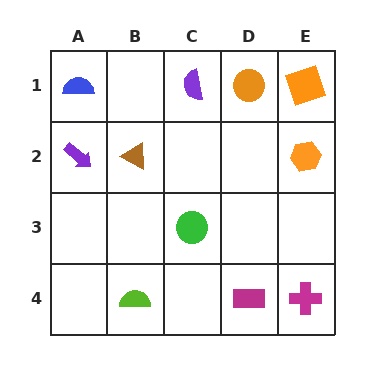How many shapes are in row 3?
1 shape.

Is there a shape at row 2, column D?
No, that cell is empty.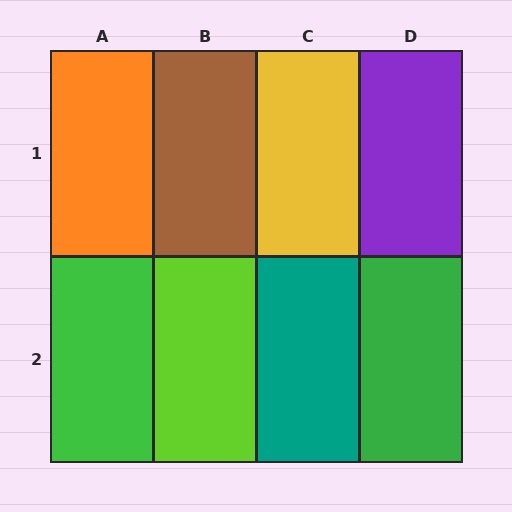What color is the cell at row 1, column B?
Brown.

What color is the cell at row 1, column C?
Yellow.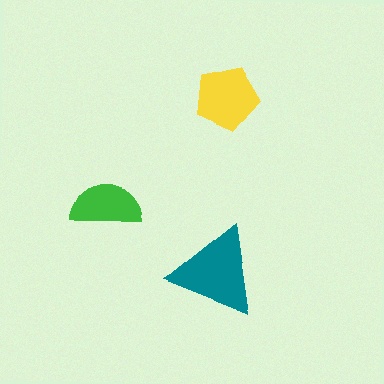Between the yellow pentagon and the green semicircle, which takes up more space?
The yellow pentagon.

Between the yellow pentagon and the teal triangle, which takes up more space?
The teal triangle.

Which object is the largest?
The teal triangle.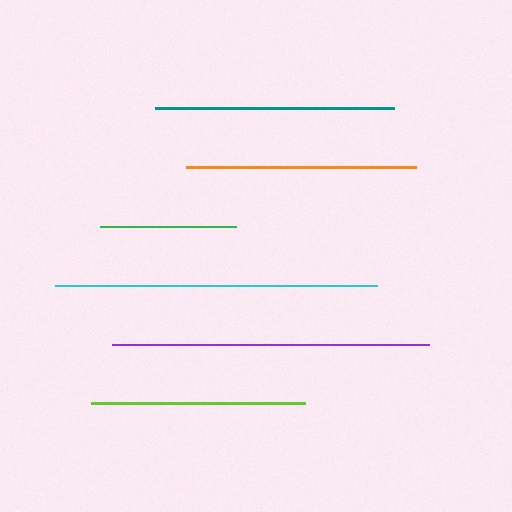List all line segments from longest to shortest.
From longest to shortest: cyan, purple, teal, orange, lime, green.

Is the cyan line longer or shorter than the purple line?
The cyan line is longer than the purple line.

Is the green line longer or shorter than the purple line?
The purple line is longer than the green line.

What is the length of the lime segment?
The lime segment is approximately 214 pixels long.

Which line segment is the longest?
The cyan line is the longest at approximately 321 pixels.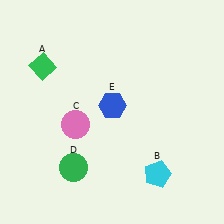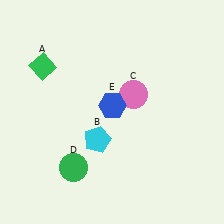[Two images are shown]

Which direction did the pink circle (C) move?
The pink circle (C) moved right.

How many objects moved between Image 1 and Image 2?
2 objects moved between the two images.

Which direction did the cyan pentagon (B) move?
The cyan pentagon (B) moved left.